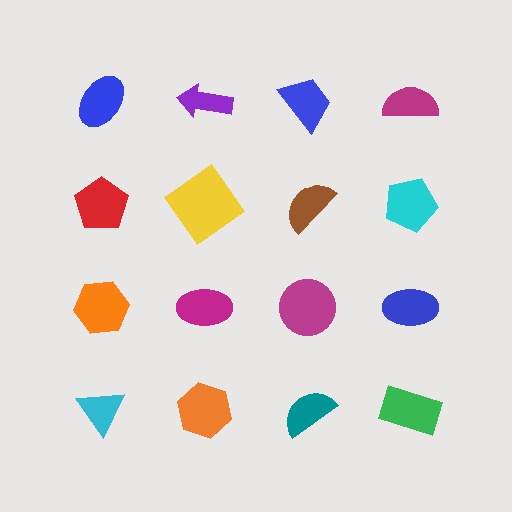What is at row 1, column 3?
A blue trapezoid.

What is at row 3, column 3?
A magenta circle.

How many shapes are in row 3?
4 shapes.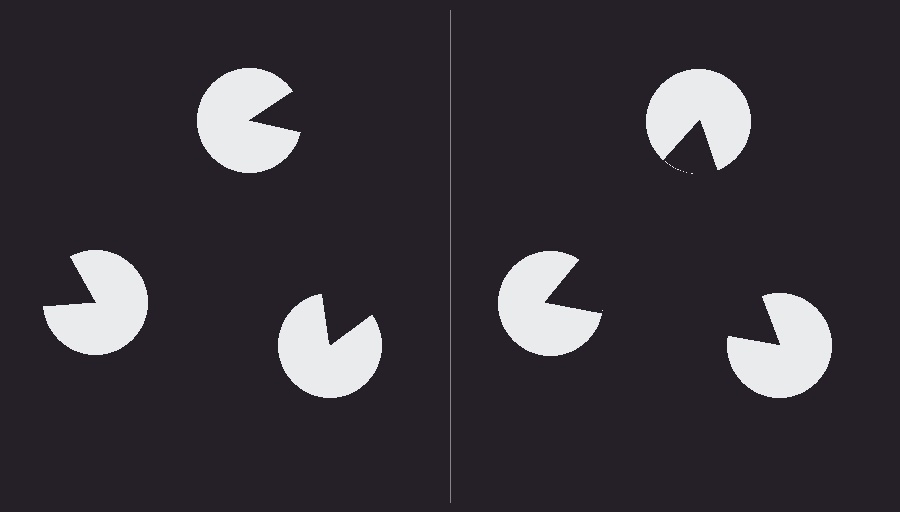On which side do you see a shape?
An illusory triangle appears on the right side. On the left side the wedge cuts are rotated, so no coherent shape forms.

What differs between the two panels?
The pac-man discs are positioned identically on both sides; only the wedge orientations differ. On the right they align to a triangle; on the left they are misaligned.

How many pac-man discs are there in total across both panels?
6 — 3 on each side.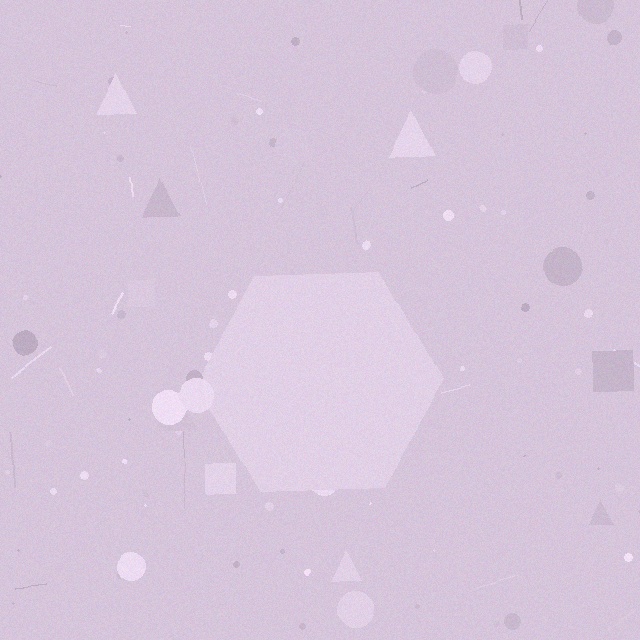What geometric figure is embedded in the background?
A hexagon is embedded in the background.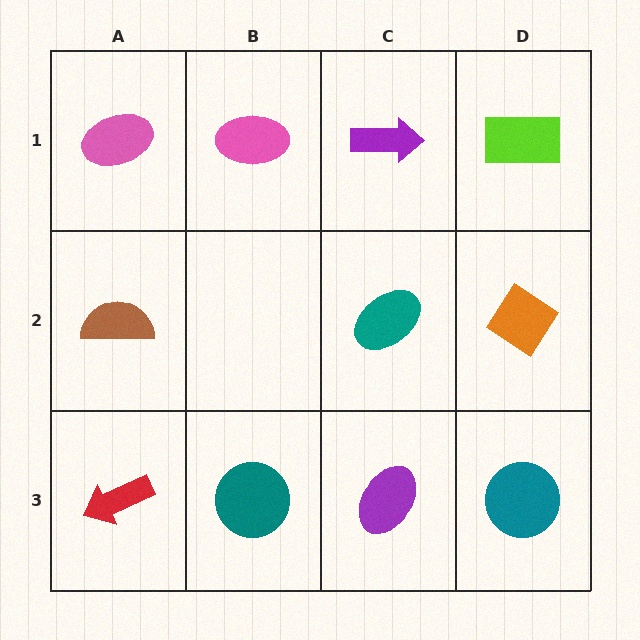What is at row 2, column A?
A brown semicircle.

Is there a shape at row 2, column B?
No, that cell is empty.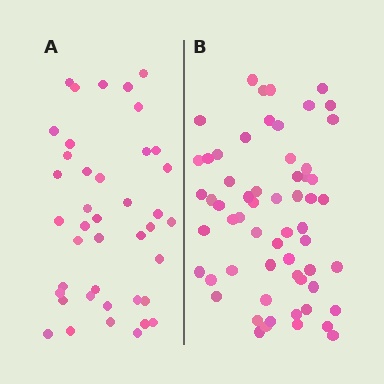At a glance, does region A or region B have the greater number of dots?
Region B (the right region) has more dots.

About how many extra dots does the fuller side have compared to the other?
Region B has approximately 20 more dots than region A.